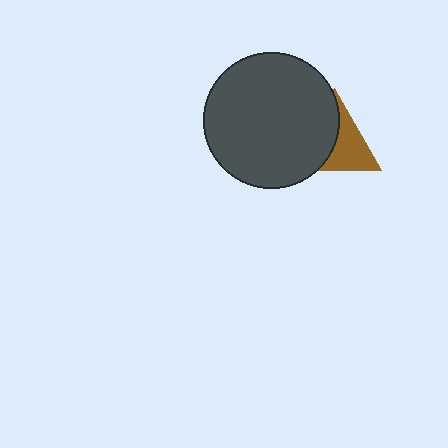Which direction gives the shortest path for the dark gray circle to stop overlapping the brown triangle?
Moving left gives the shortest separation.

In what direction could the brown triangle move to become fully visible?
The brown triangle could move right. That would shift it out from behind the dark gray circle entirely.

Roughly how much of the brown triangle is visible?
About half of it is visible (roughly 50%).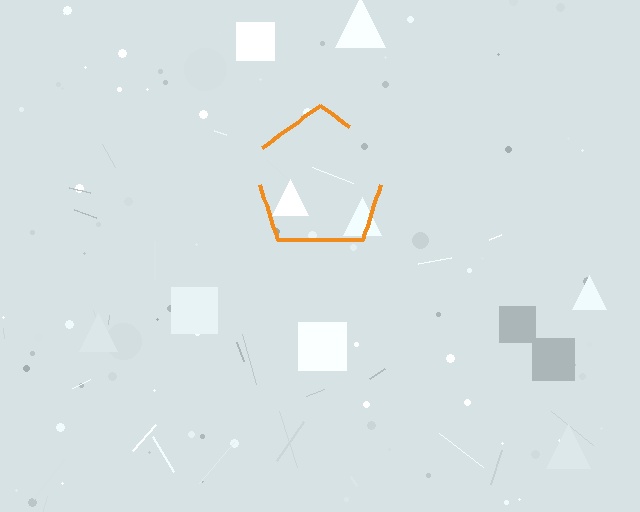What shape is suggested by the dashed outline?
The dashed outline suggests a pentagon.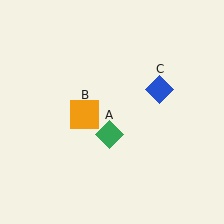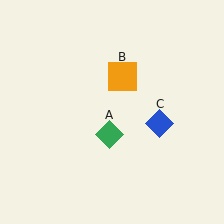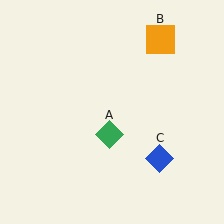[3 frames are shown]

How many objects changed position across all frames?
2 objects changed position: orange square (object B), blue diamond (object C).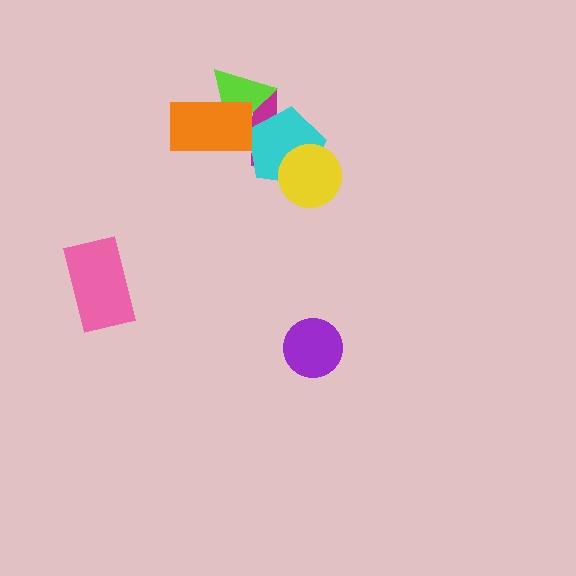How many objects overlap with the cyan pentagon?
3 objects overlap with the cyan pentagon.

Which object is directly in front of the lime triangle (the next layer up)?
The cyan pentagon is directly in front of the lime triangle.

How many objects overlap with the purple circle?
0 objects overlap with the purple circle.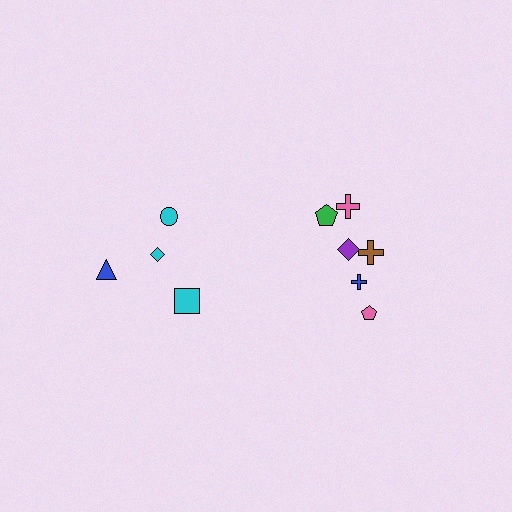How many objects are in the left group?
There are 4 objects.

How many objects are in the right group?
There are 6 objects.